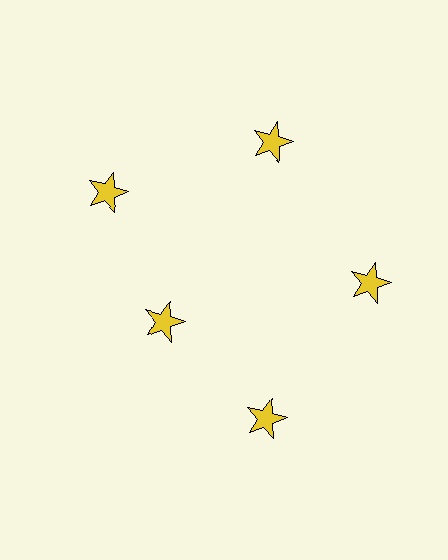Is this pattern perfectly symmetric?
No. The 5 yellow stars are arranged in a ring, but one element near the 8 o'clock position is pulled inward toward the center, breaking the 5-fold rotational symmetry.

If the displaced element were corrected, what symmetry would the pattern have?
It would have 5-fold rotational symmetry — the pattern would map onto itself every 72 degrees.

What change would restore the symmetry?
The symmetry would be restored by moving it outward, back onto the ring so that all 5 stars sit at equal angles and equal distance from the center.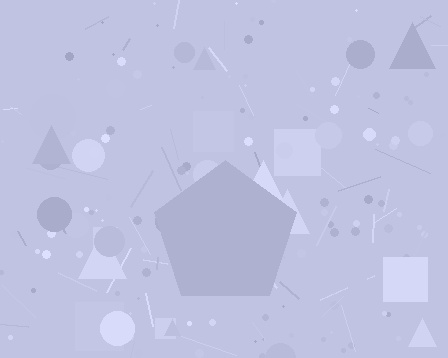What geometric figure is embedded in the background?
A pentagon is embedded in the background.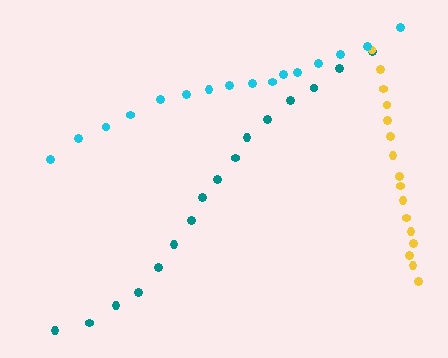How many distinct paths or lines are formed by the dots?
There are 3 distinct paths.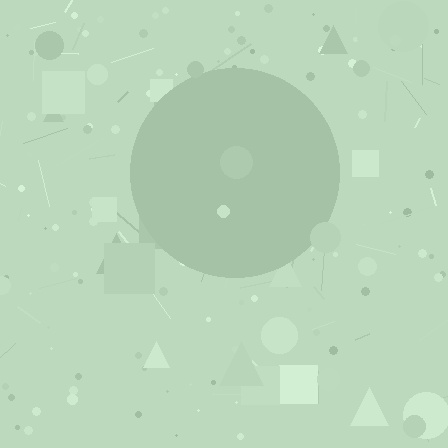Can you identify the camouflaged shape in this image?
The camouflaged shape is a circle.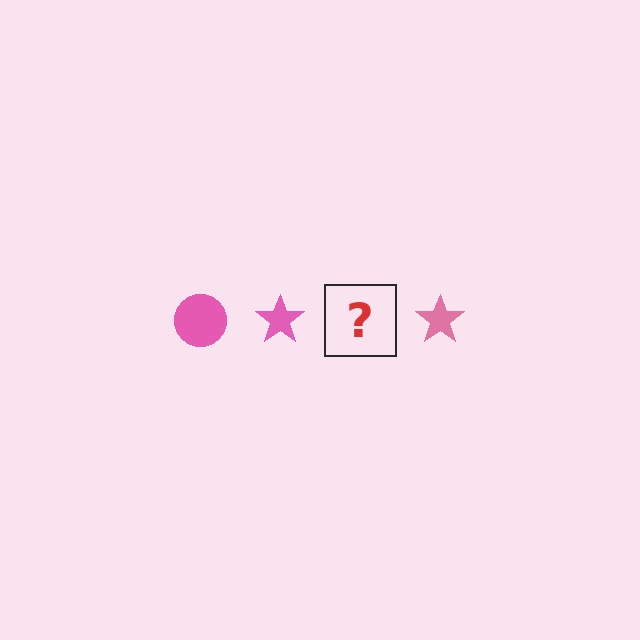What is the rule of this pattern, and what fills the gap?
The rule is that the pattern cycles through circle, star shapes in pink. The gap should be filled with a pink circle.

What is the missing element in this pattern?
The missing element is a pink circle.